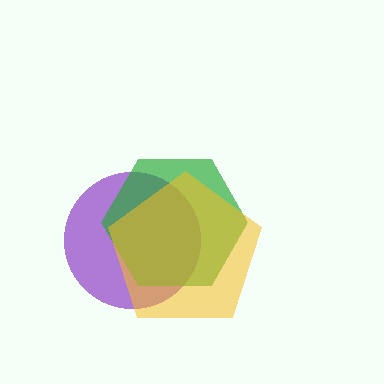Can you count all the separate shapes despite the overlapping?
Yes, there are 3 separate shapes.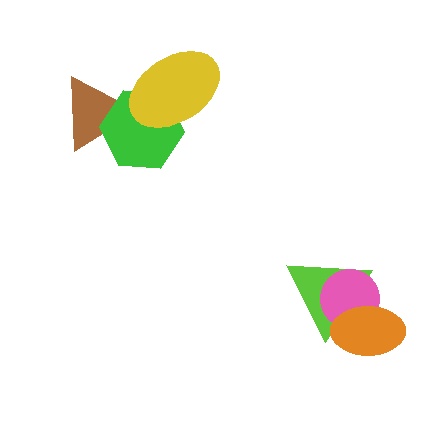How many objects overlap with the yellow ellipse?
2 objects overlap with the yellow ellipse.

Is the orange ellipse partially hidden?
No, no other shape covers it.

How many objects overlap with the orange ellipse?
2 objects overlap with the orange ellipse.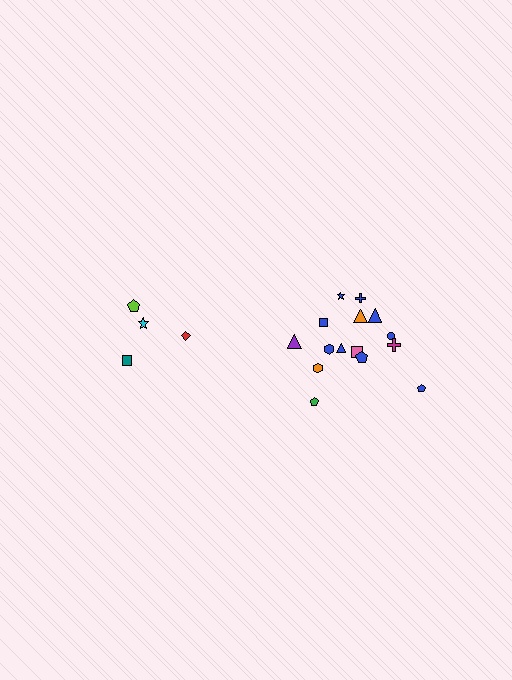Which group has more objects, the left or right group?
The right group.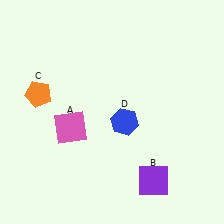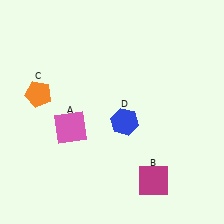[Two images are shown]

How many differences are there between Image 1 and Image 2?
There is 1 difference between the two images.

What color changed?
The square (B) changed from purple in Image 1 to magenta in Image 2.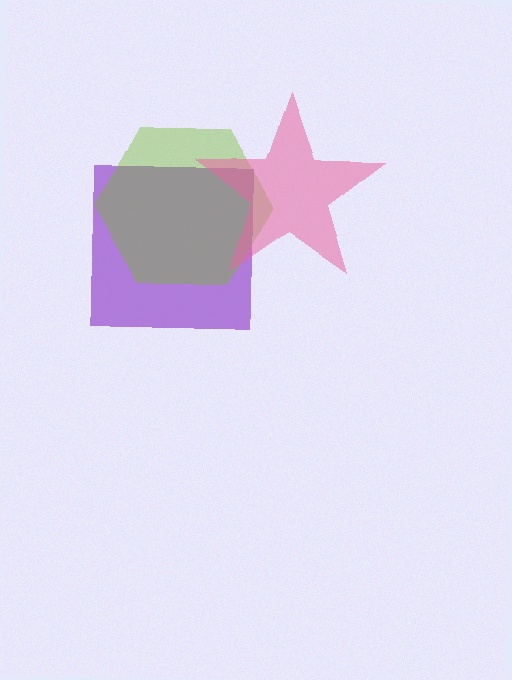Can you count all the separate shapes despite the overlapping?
Yes, there are 3 separate shapes.